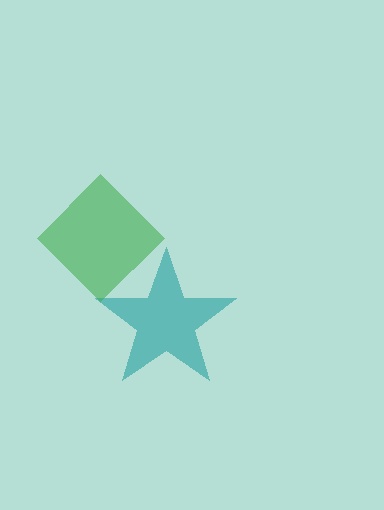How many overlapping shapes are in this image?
There are 2 overlapping shapes in the image.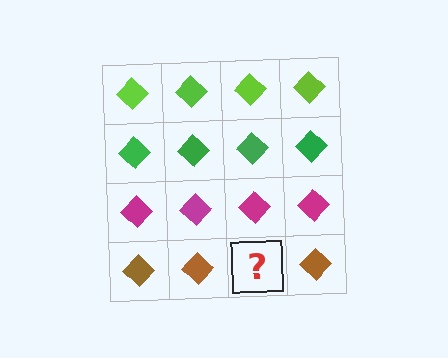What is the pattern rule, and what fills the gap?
The rule is that each row has a consistent color. The gap should be filled with a brown diamond.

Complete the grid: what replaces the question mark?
The question mark should be replaced with a brown diamond.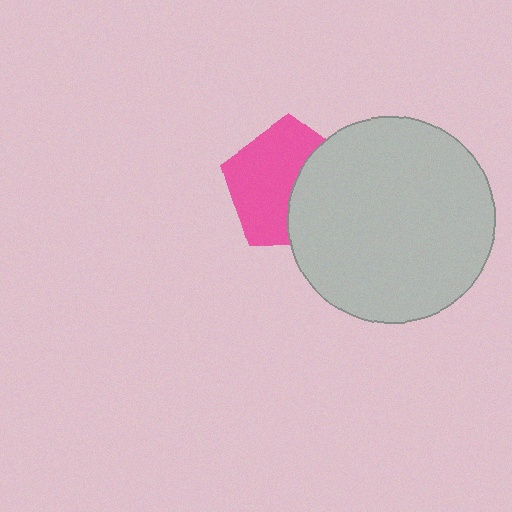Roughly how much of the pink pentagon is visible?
About half of it is visible (roughly 59%).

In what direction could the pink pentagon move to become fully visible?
The pink pentagon could move left. That would shift it out from behind the light gray circle entirely.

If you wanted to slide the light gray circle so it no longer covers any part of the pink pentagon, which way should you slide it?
Slide it right — that is the most direct way to separate the two shapes.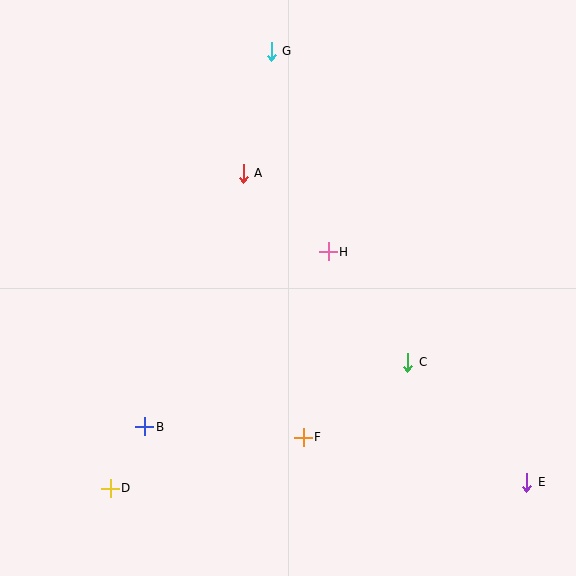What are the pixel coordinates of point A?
Point A is at (243, 173).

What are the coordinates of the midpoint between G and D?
The midpoint between G and D is at (191, 270).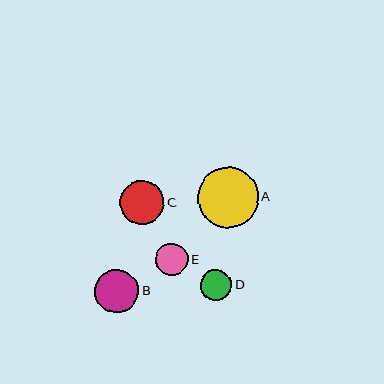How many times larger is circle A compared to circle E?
Circle A is approximately 1.9 times the size of circle E.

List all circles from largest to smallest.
From largest to smallest: A, C, B, E, D.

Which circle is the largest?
Circle A is the largest with a size of approximately 61 pixels.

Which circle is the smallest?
Circle D is the smallest with a size of approximately 31 pixels.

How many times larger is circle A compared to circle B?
Circle A is approximately 1.4 times the size of circle B.